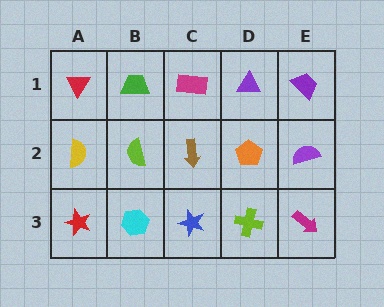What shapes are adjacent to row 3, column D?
An orange pentagon (row 2, column D), a blue star (row 3, column C), a magenta arrow (row 3, column E).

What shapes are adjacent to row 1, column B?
A lime semicircle (row 2, column B), a red triangle (row 1, column A), a magenta rectangle (row 1, column C).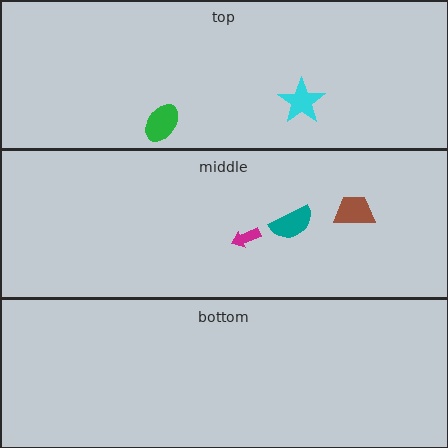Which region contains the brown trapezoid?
The middle region.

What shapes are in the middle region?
The magenta arrow, the brown trapezoid, the teal semicircle.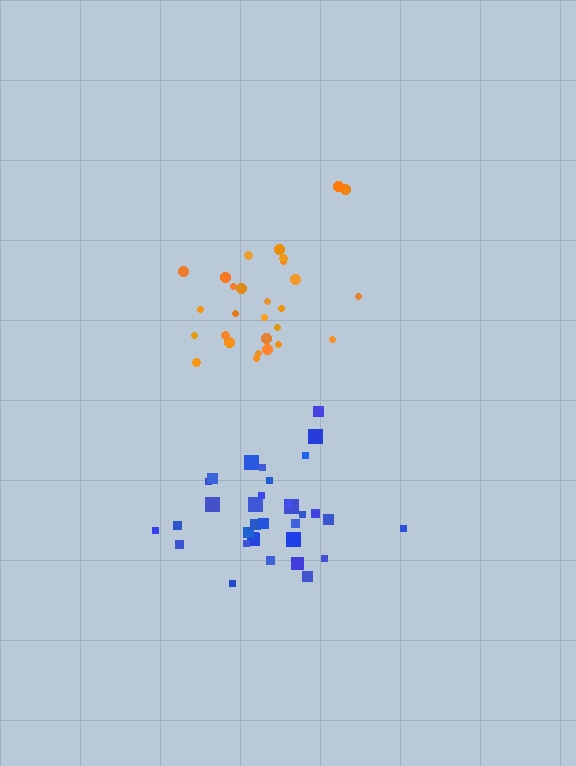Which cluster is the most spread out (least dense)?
Blue.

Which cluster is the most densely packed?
Orange.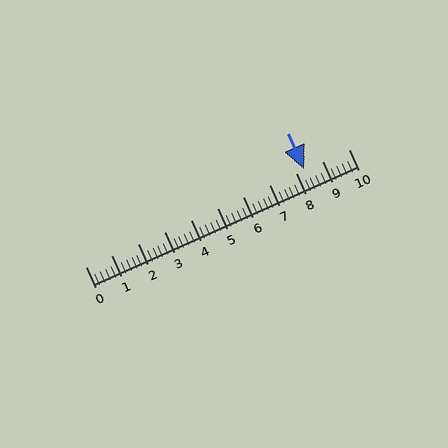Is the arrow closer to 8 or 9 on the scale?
The arrow is closer to 8.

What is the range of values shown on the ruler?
The ruler shows values from 0 to 10.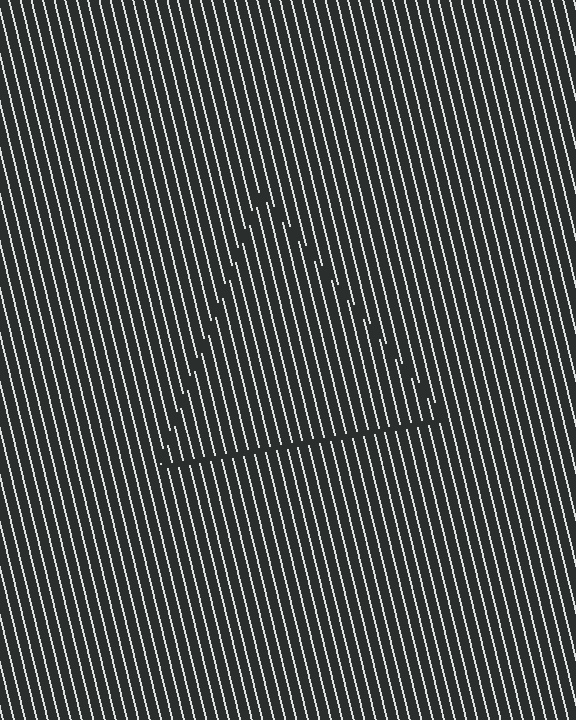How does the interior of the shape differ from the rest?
The interior of the shape contains the same grating, shifted by half a period — the contour is defined by the phase discontinuity where line-ends from the inner and outer gratings abut.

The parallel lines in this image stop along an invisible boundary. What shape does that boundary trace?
An illusory triangle. The interior of the shape contains the same grating, shifted by half a period — the contour is defined by the phase discontinuity where line-ends from the inner and outer gratings abut.